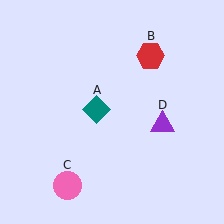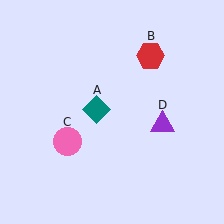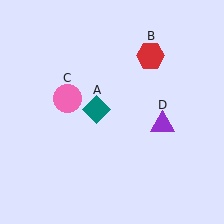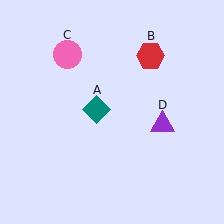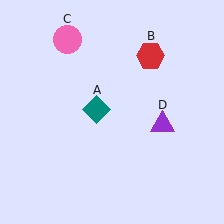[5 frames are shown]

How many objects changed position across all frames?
1 object changed position: pink circle (object C).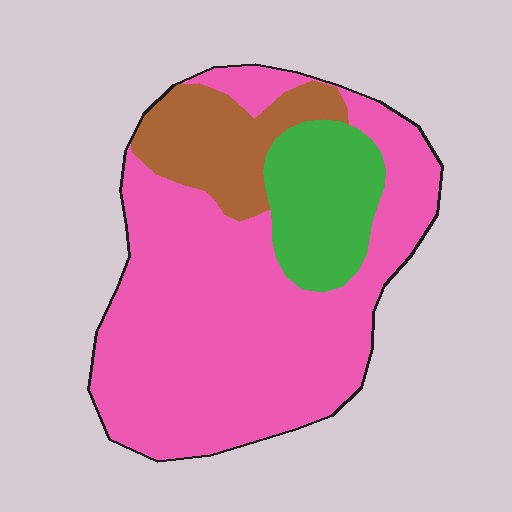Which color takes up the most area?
Pink, at roughly 70%.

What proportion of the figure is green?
Green covers 16% of the figure.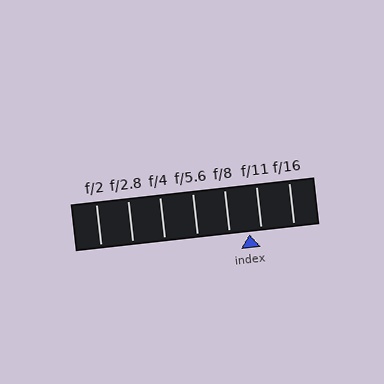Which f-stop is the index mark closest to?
The index mark is closest to f/11.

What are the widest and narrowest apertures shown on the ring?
The widest aperture shown is f/2 and the narrowest is f/16.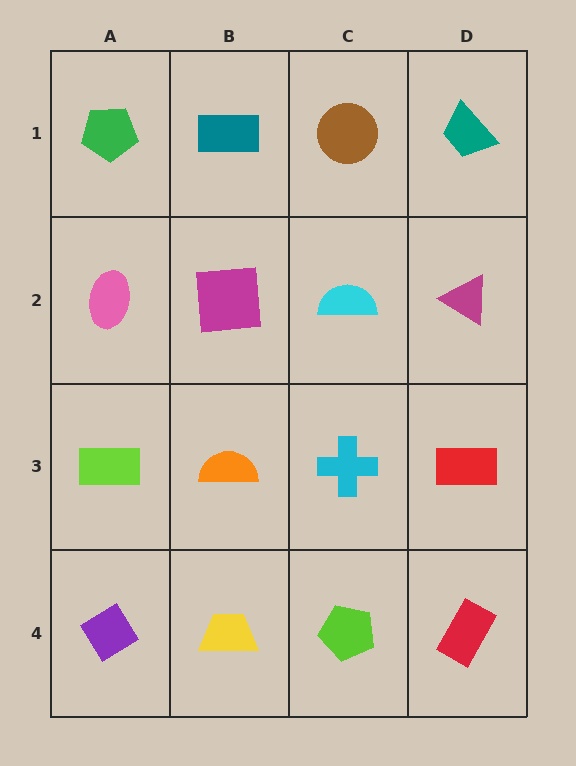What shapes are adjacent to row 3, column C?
A cyan semicircle (row 2, column C), a lime pentagon (row 4, column C), an orange semicircle (row 3, column B), a red rectangle (row 3, column D).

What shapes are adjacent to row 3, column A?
A pink ellipse (row 2, column A), a purple diamond (row 4, column A), an orange semicircle (row 3, column B).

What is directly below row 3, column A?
A purple diamond.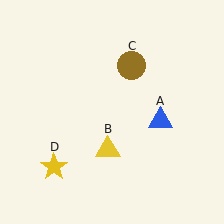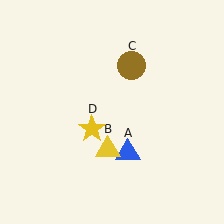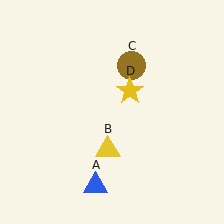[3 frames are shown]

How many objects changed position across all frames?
2 objects changed position: blue triangle (object A), yellow star (object D).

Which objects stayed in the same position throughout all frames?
Yellow triangle (object B) and brown circle (object C) remained stationary.